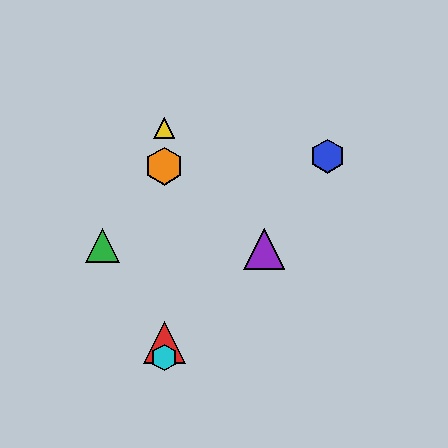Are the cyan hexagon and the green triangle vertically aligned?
No, the cyan hexagon is at x≈164 and the green triangle is at x≈103.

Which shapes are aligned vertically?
The red triangle, the yellow triangle, the orange hexagon, the cyan hexagon are aligned vertically.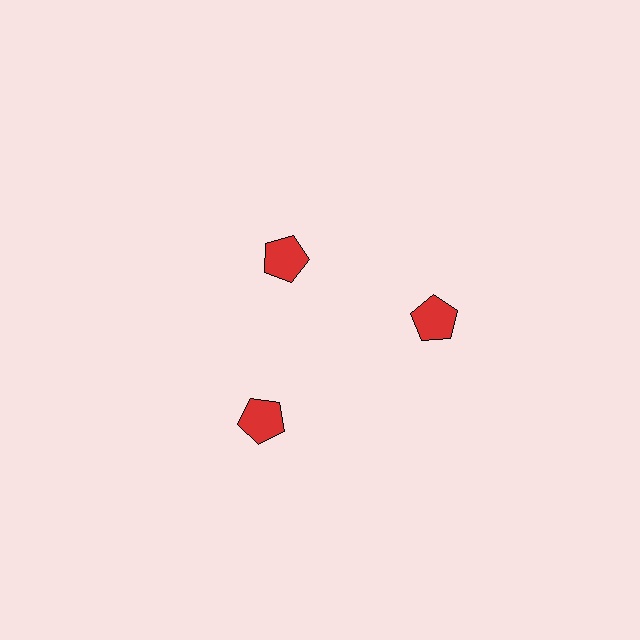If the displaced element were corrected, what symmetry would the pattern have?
It would have 3-fold rotational symmetry — the pattern would map onto itself every 120 degrees.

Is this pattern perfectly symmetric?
No. The 3 red pentagons are arranged in a ring, but one element near the 11 o'clock position is pulled inward toward the center, breaking the 3-fold rotational symmetry.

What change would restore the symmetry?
The symmetry would be restored by moving it outward, back onto the ring so that all 3 pentagons sit at equal angles and equal distance from the center.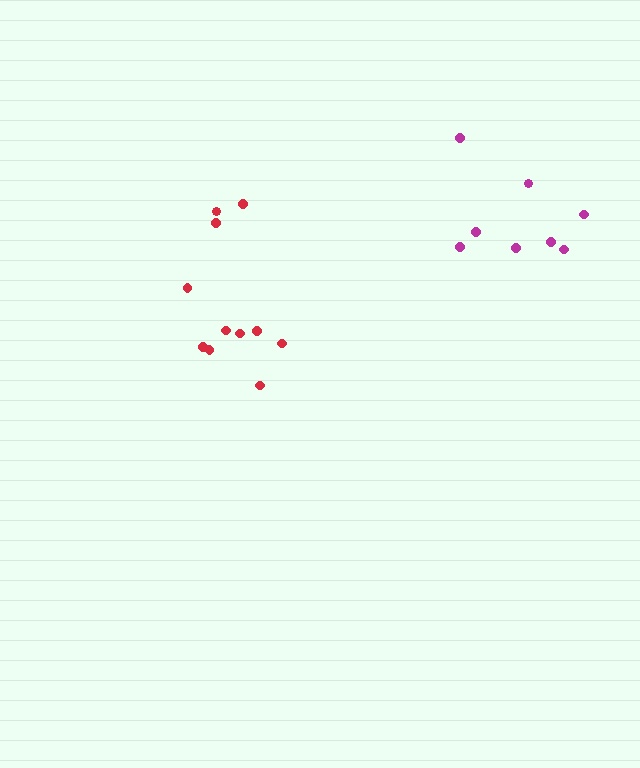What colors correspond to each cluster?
The clusters are colored: red, magenta.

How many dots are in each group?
Group 1: 11 dots, Group 2: 8 dots (19 total).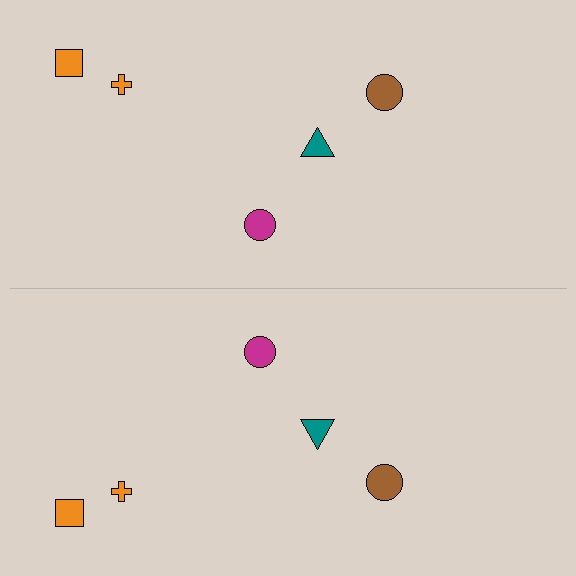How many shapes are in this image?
There are 10 shapes in this image.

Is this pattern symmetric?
Yes, this pattern has bilateral (reflection) symmetry.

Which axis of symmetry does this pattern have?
The pattern has a horizontal axis of symmetry running through the center of the image.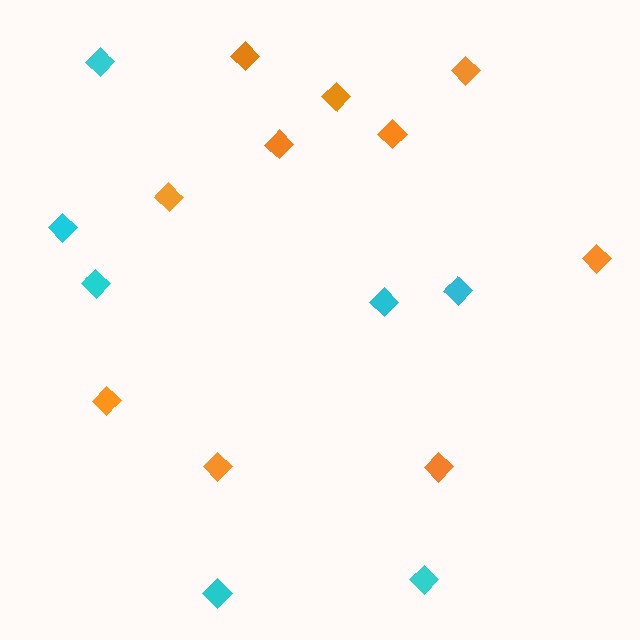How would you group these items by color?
There are 2 groups: one group of cyan diamonds (7) and one group of orange diamonds (10).